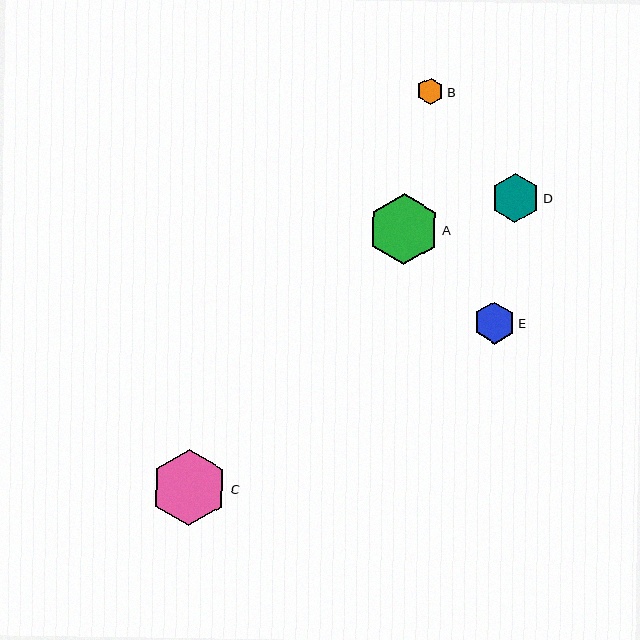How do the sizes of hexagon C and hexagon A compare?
Hexagon C and hexagon A are approximately the same size.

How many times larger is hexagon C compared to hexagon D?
Hexagon C is approximately 1.6 times the size of hexagon D.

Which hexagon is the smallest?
Hexagon B is the smallest with a size of approximately 27 pixels.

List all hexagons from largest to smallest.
From largest to smallest: C, A, D, E, B.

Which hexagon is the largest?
Hexagon C is the largest with a size of approximately 77 pixels.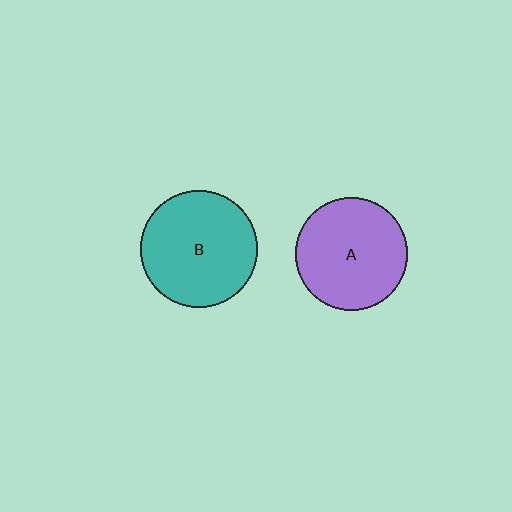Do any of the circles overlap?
No, none of the circles overlap.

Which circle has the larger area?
Circle B (teal).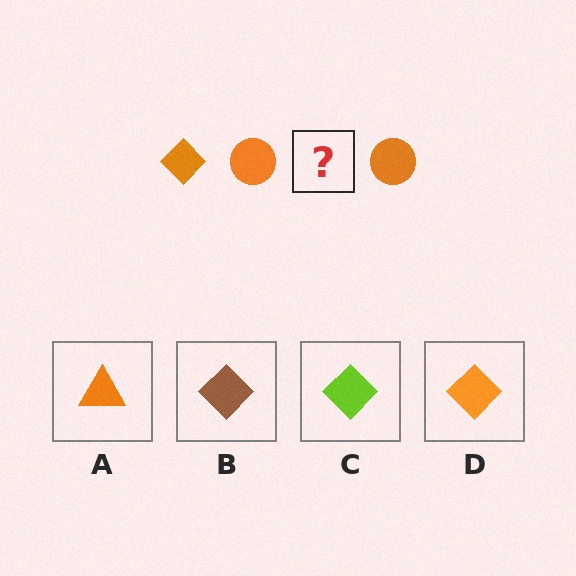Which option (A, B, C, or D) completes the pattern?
D.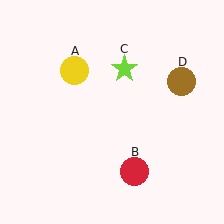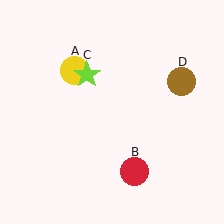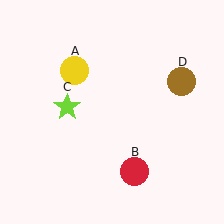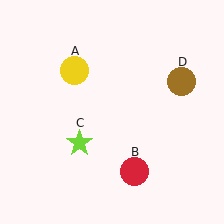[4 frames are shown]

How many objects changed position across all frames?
1 object changed position: lime star (object C).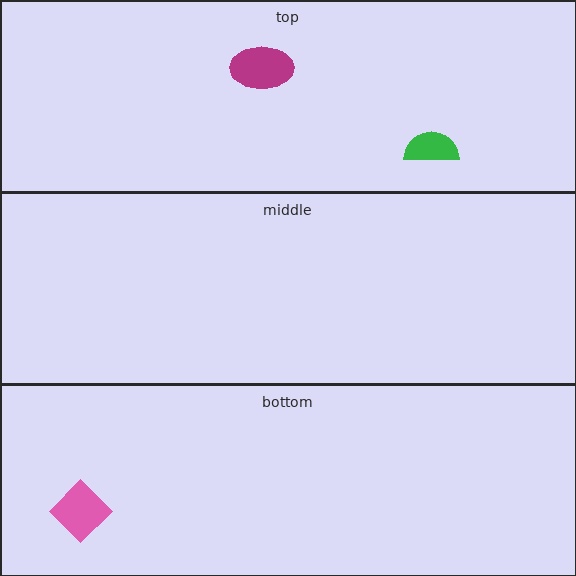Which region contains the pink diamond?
The bottom region.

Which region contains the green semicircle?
The top region.